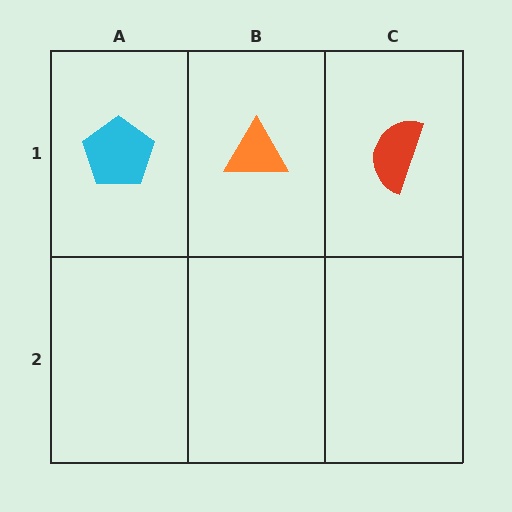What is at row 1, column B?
An orange triangle.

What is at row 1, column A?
A cyan pentagon.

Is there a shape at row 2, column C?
No, that cell is empty.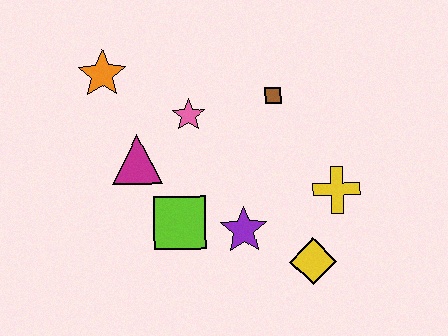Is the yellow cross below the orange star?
Yes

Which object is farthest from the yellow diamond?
The orange star is farthest from the yellow diamond.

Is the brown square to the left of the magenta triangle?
No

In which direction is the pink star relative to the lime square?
The pink star is above the lime square.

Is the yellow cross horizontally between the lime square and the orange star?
No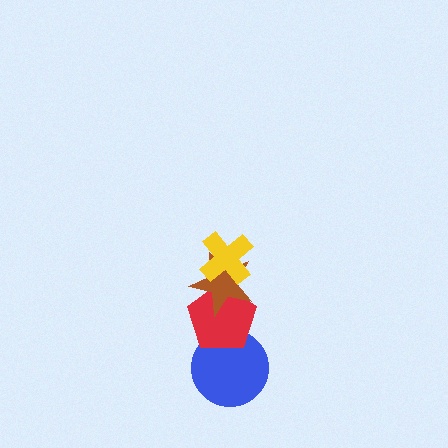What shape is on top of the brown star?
The yellow cross is on top of the brown star.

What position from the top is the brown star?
The brown star is 2nd from the top.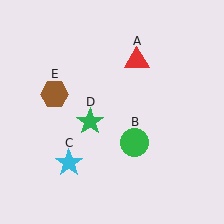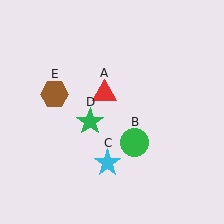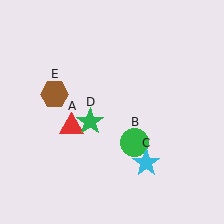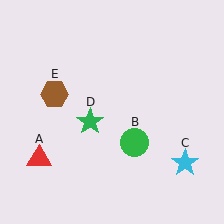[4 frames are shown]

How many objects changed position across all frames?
2 objects changed position: red triangle (object A), cyan star (object C).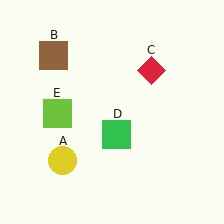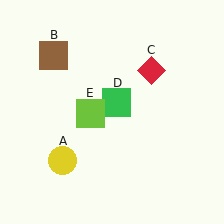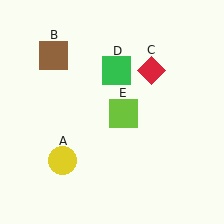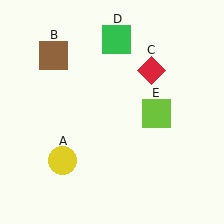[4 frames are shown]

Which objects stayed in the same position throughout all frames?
Yellow circle (object A) and brown square (object B) and red diamond (object C) remained stationary.